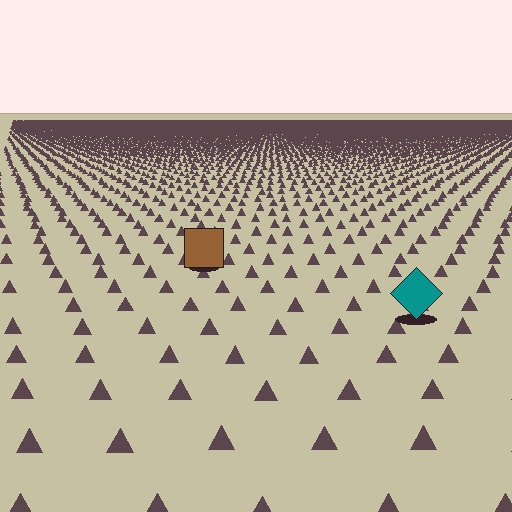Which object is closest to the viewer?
The teal diamond is closest. The texture marks near it are larger and more spread out.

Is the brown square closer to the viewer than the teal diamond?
No. The teal diamond is closer — you can tell from the texture gradient: the ground texture is coarser near it.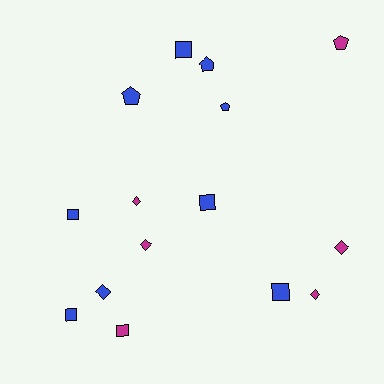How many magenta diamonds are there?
There are 4 magenta diamonds.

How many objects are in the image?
There are 15 objects.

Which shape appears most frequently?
Square, with 6 objects.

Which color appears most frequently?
Blue, with 9 objects.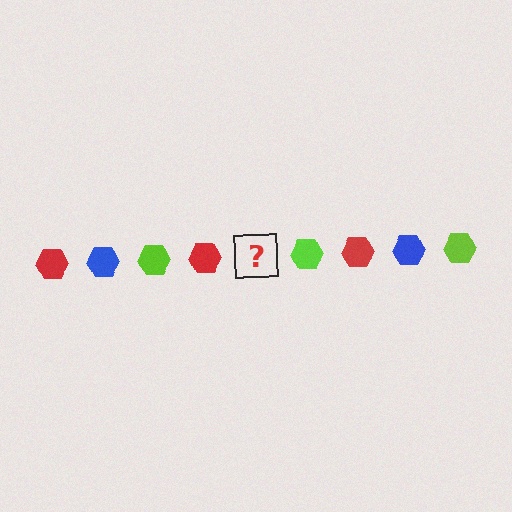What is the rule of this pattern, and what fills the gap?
The rule is that the pattern cycles through red, blue, lime hexagons. The gap should be filled with a blue hexagon.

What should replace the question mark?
The question mark should be replaced with a blue hexagon.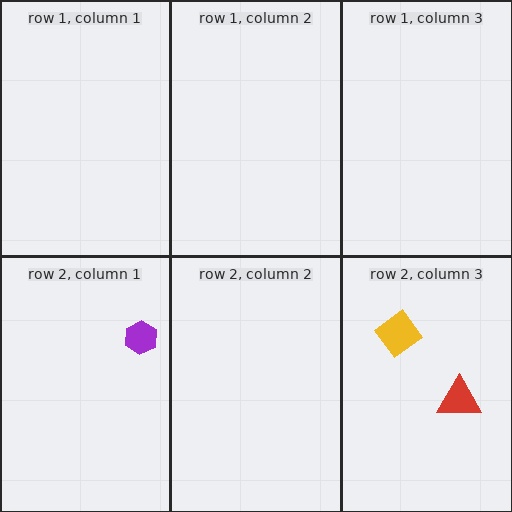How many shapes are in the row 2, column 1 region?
1.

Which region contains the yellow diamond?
The row 2, column 3 region.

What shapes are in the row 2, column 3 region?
The red triangle, the yellow diamond.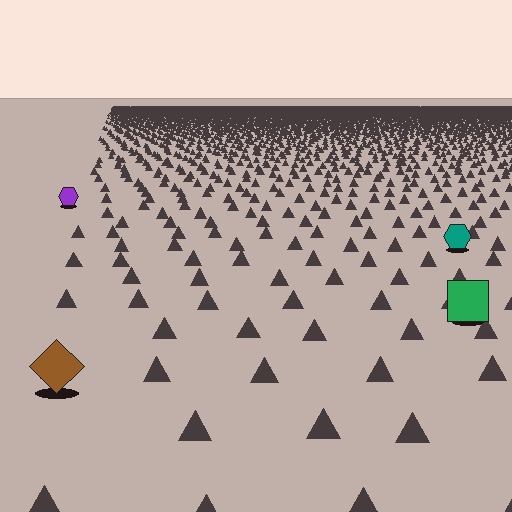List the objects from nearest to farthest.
From nearest to farthest: the brown diamond, the green square, the teal hexagon, the purple hexagon.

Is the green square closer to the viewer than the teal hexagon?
Yes. The green square is closer — you can tell from the texture gradient: the ground texture is coarser near it.